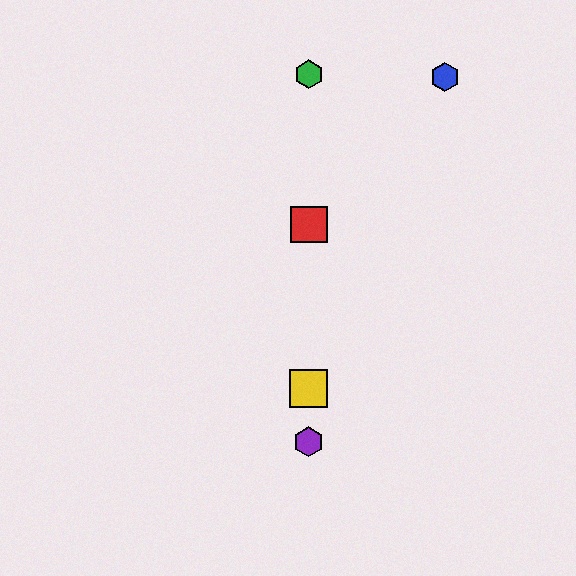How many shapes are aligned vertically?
4 shapes (the red square, the green hexagon, the yellow square, the purple hexagon) are aligned vertically.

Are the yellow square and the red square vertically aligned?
Yes, both are at x≈309.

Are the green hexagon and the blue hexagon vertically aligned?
No, the green hexagon is at x≈309 and the blue hexagon is at x≈445.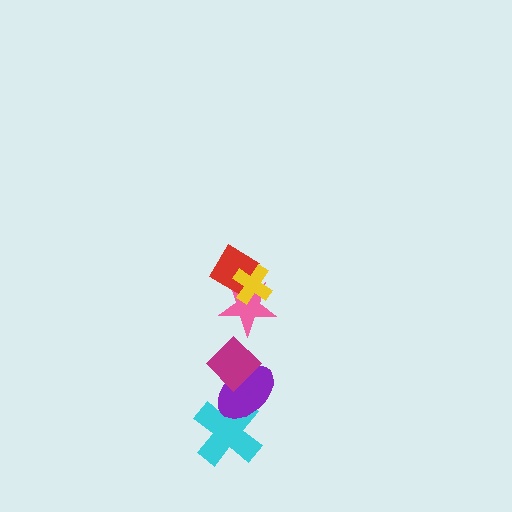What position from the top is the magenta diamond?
The magenta diamond is 4th from the top.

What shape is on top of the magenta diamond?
The pink star is on top of the magenta diamond.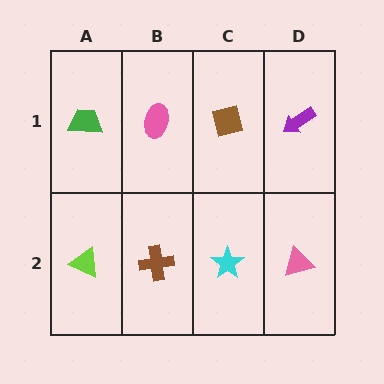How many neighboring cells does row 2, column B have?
3.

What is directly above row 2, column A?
A green trapezoid.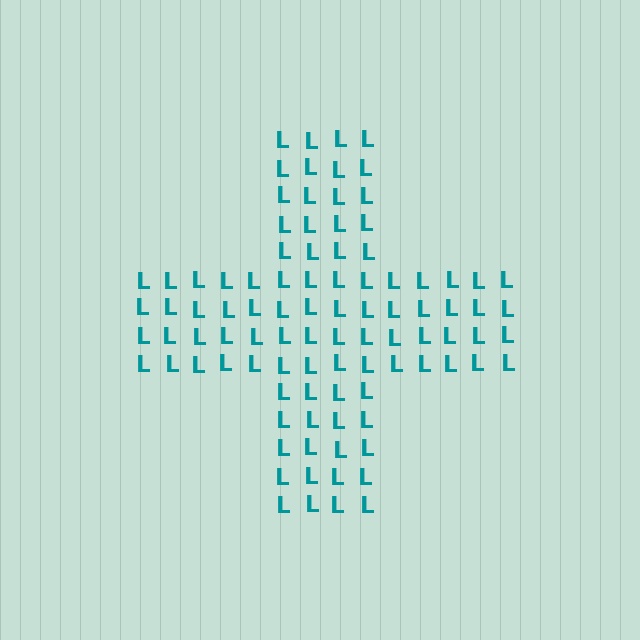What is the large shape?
The large shape is a cross.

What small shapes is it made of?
It is made of small letter L's.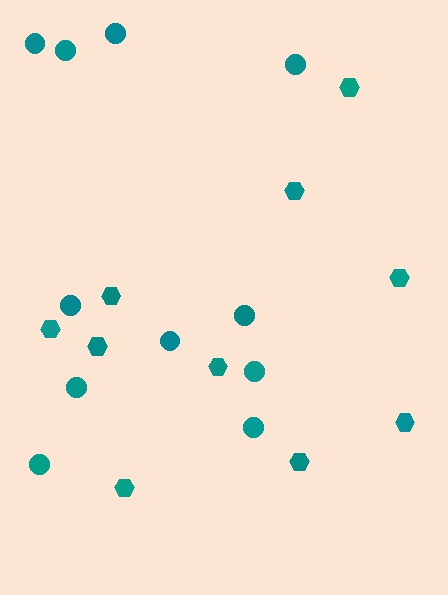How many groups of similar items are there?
There are 2 groups: one group of circles (11) and one group of hexagons (10).